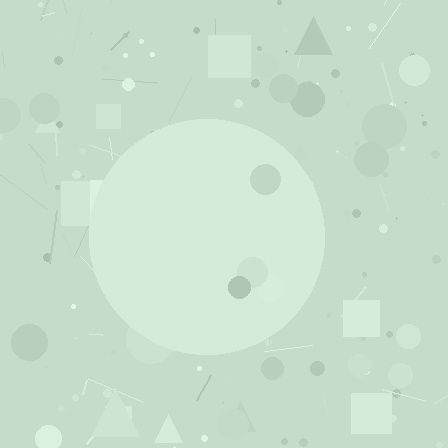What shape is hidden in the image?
A circle is hidden in the image.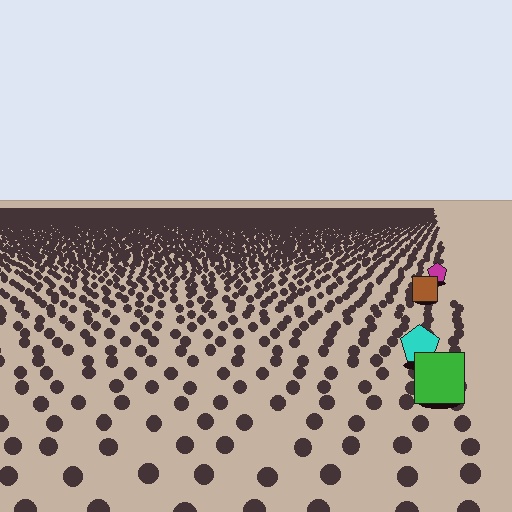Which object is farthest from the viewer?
The magenta pentagon is farthest from the viewer. It appears smaller and the ground texture around it is denser.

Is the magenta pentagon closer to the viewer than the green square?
No. The green square is closer — you can tell from the texture gradient: the ground texture is coarser near it.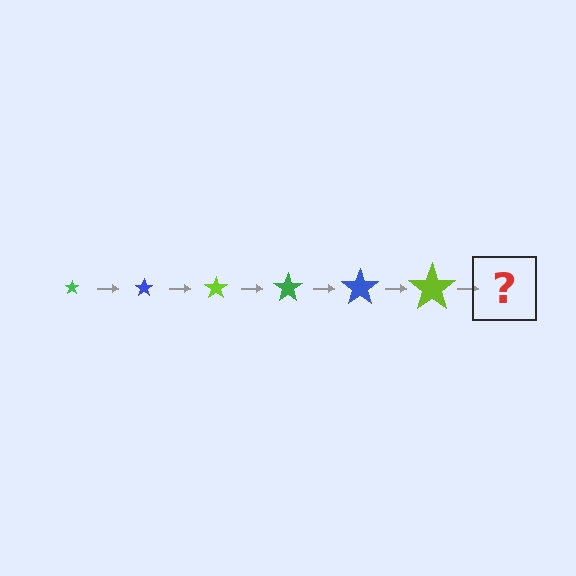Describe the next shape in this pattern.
It should be a green star, larger than the previous one.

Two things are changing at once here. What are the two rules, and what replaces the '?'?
The two rules are that the star grows larger each step and the color cycles through green, blue, and lime. The '?' should be a green star, larger than the previous one.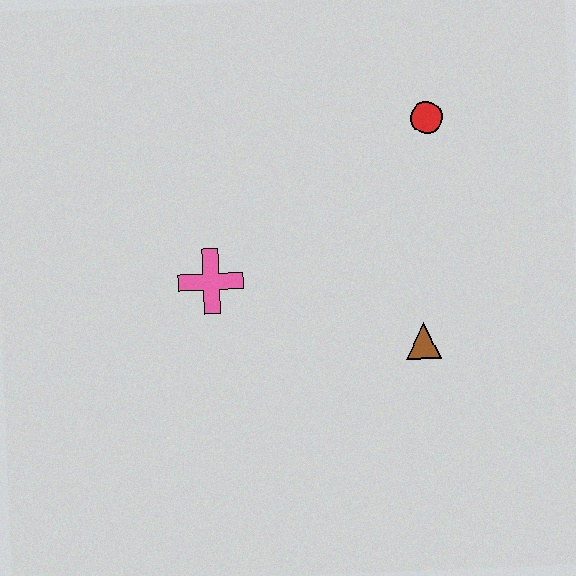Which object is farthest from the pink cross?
The red circle is farthest from the pink cross.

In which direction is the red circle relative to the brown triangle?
The red circle is above the brown triangle.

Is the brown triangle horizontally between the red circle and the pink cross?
Yes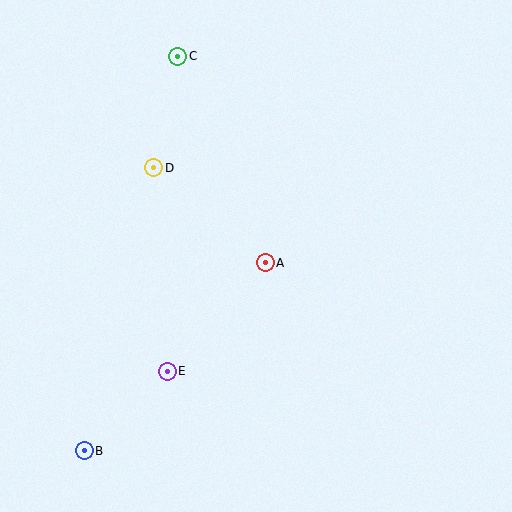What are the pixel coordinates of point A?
Point A is at (265, 263).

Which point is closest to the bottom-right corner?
Point A is closest to the bottom-right corner.